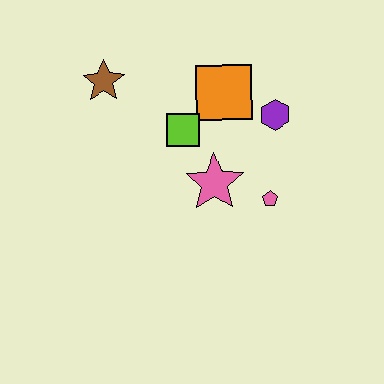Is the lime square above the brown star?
No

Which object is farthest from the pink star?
The brown star is farthest from the pink star.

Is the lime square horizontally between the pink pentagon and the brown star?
Yes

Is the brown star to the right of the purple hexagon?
No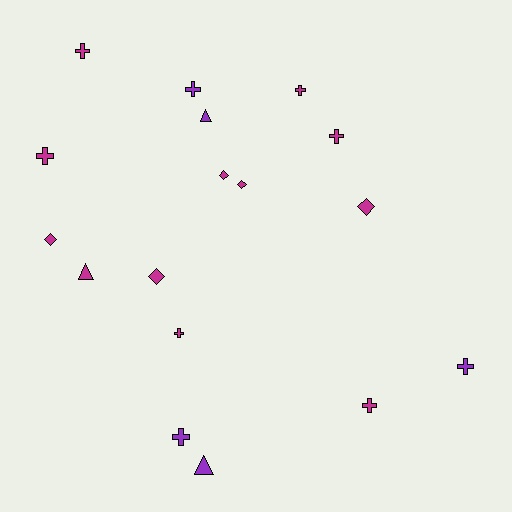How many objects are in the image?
There are 17 objects.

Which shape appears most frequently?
Cross, with 9 objects.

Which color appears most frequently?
Magenta, with 12 objects.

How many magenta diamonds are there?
There are 5 magenta diamonds.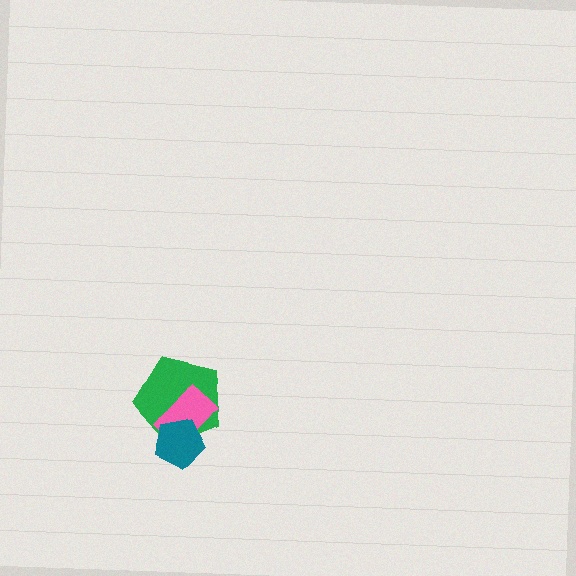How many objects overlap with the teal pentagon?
2 objects overlap with the teal pentagon.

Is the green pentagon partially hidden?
Yes, it is partially covered by another shape.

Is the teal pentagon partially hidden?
No, no other shape covers it.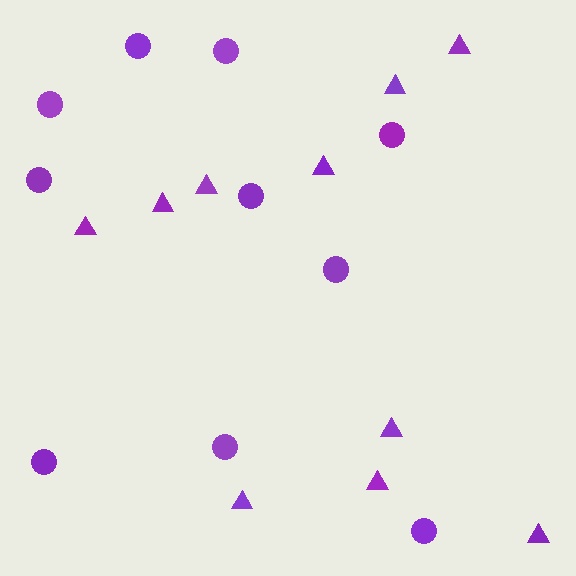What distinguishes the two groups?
There are 2 groups: one group of circles (10) and one group of triangles (10).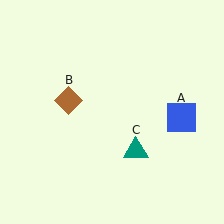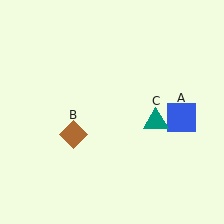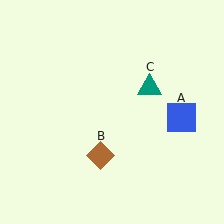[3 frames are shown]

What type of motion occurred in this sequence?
The brown diamond (object B), teal triangle (object C) rotated counterclockwise around the center of the scene.